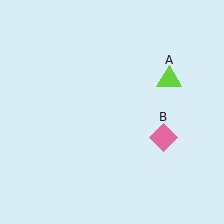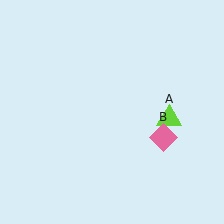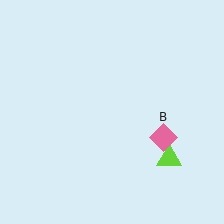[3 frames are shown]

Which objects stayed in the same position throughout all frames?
Pink diamond (object B) remained stationary.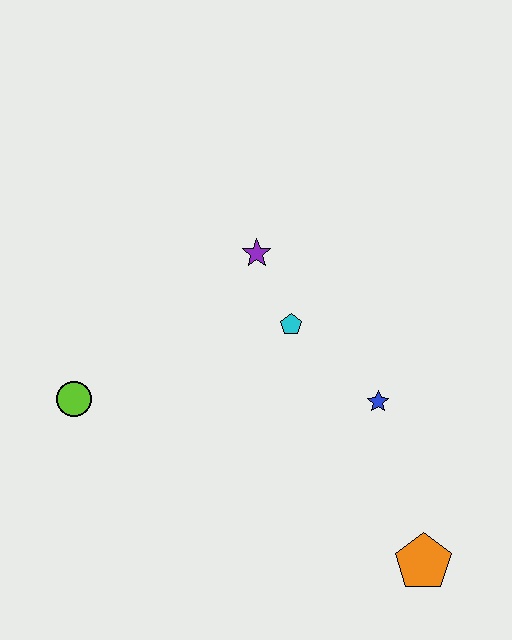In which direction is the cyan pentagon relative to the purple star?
The cyan pentagon is below the purple star.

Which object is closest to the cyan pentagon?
The purple star is closest to the cyan pentagon.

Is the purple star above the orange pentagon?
Yes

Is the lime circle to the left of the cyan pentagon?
Yes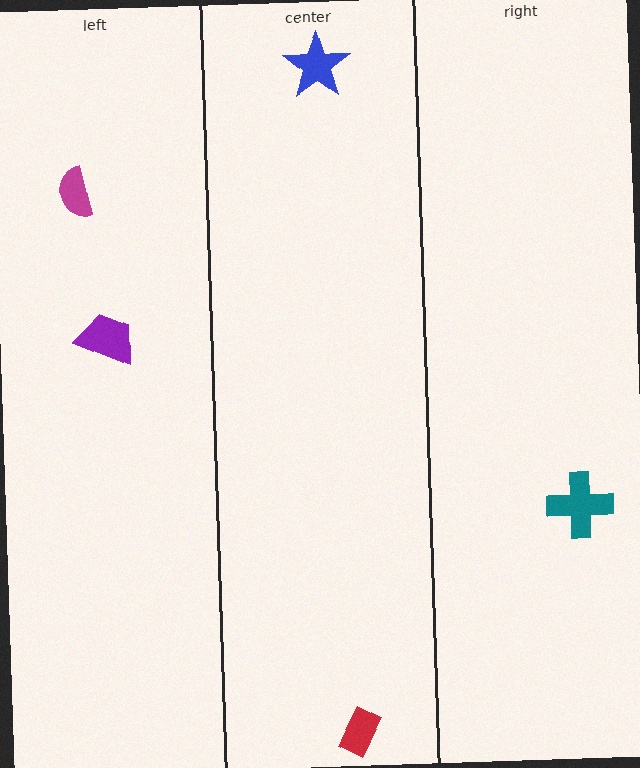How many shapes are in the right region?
1.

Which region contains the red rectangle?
The center region.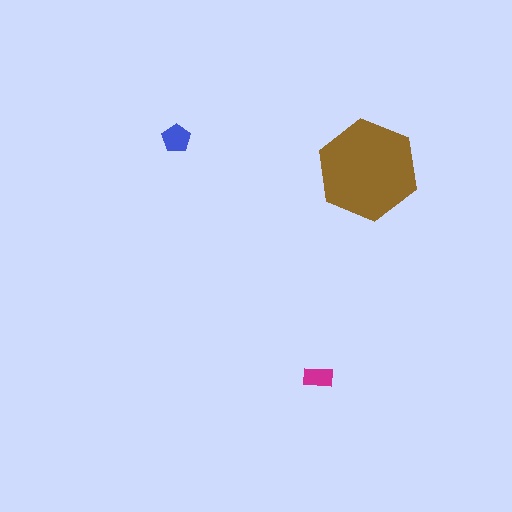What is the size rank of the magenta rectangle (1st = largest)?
3rd.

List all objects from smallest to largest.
The magenta rectangle, the blue pentagon, the brown hexagon.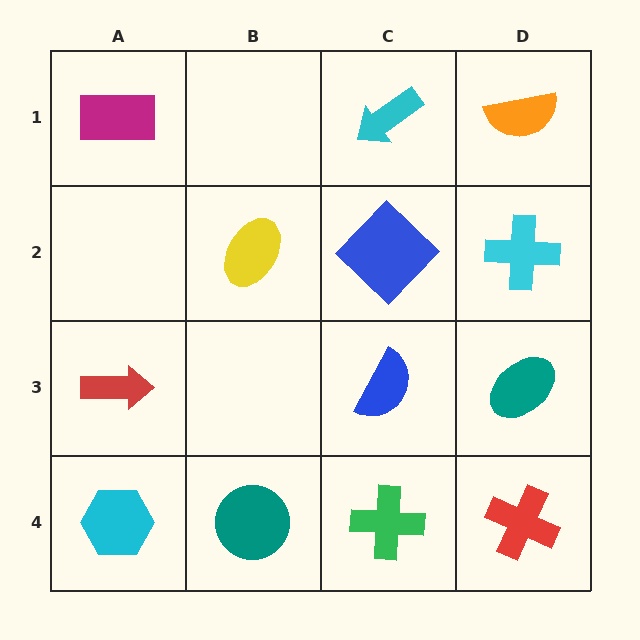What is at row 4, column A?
A cyan hexagon.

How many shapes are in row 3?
3 shapes.